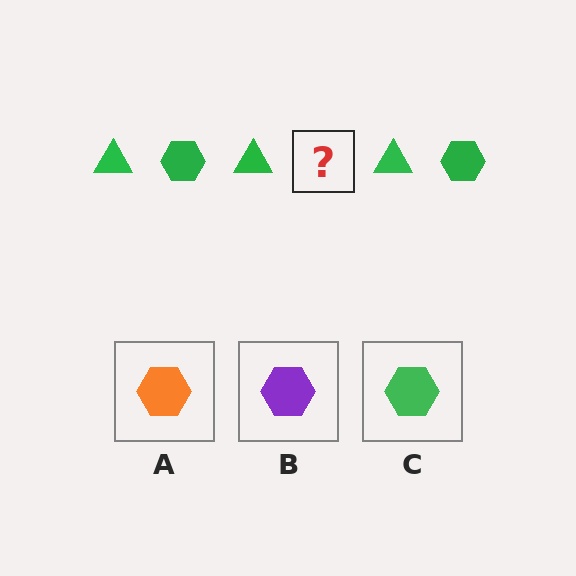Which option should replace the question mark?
Option C.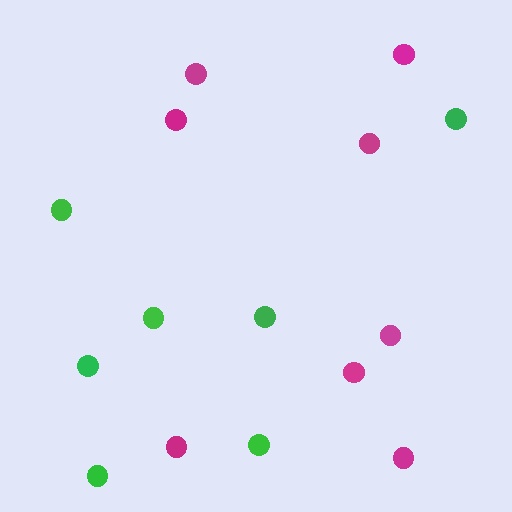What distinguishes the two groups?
There are 2 groups: one group of green circles (7) and one group of magenta circles (8).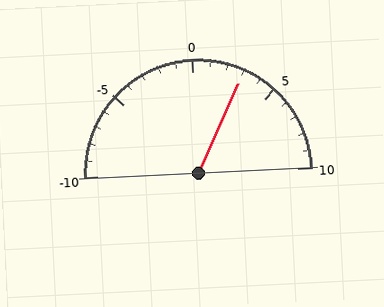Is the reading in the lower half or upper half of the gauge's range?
The reading is in the upper half of the range (-10 to 10).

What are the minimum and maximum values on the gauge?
The gauge ranges from -10 to 10.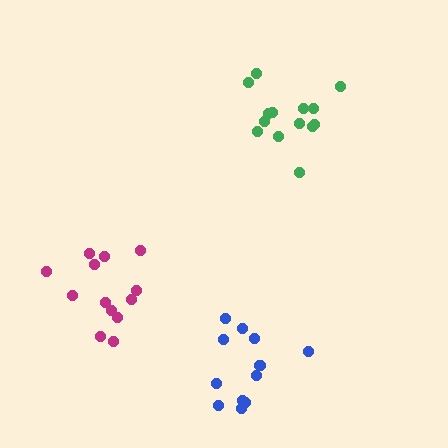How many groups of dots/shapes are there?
There are 3 groups.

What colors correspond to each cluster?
The clusters are colored: blue, green, magenta.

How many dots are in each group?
Group 1: 13 dots, Group 2: 14 dots, Group 3: 13 dots (40 total).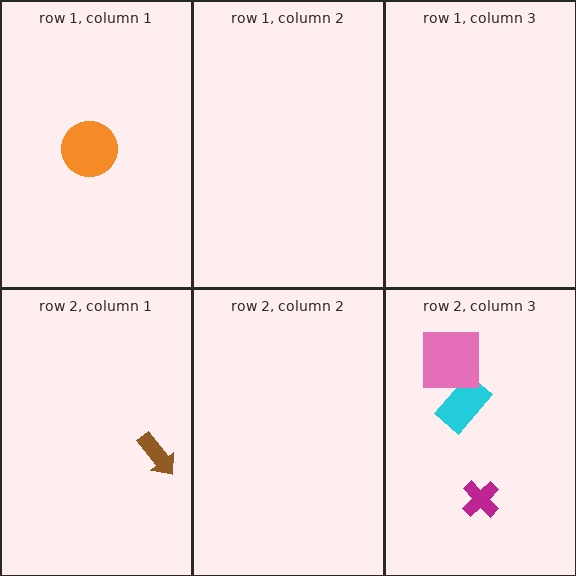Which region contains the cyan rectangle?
The row 2, column 3 region.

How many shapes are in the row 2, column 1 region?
1.